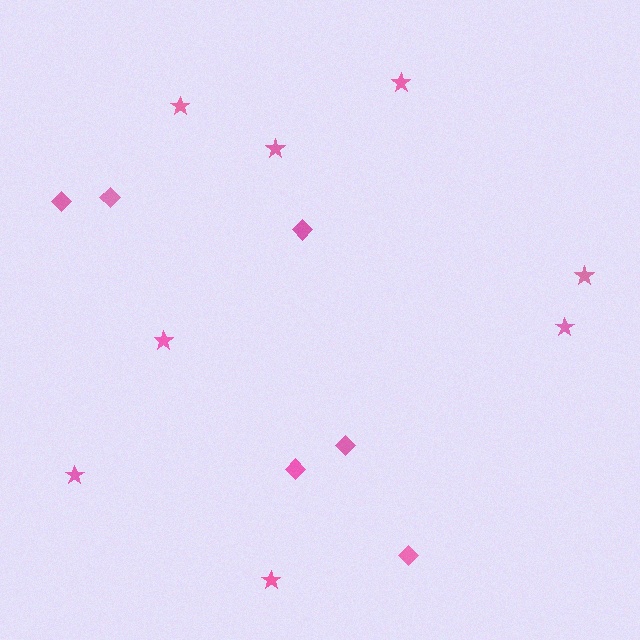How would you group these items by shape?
There are 2 groups: one group of diamonds (6) and one group of stars (8).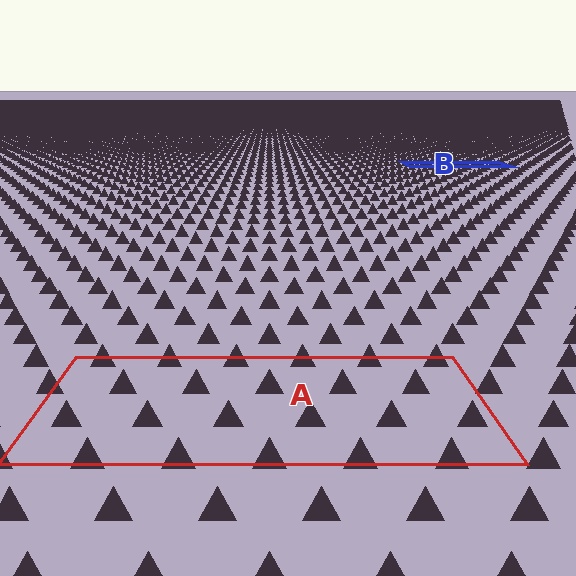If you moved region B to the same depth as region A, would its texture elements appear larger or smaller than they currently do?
They would appear larger. At a closer depth, the same texture elements are projected at a bigger on-screen size.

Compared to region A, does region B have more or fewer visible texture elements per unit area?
Region B has more texture elements per unit area — they are packed more densely because it is farther away.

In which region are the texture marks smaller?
The texture marks are smaller in region B, because it is farther away.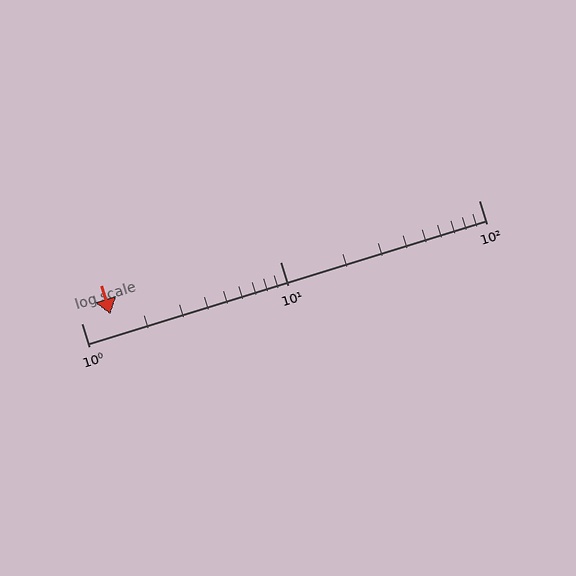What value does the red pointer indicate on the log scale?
The pointer indicates approximately 1.4.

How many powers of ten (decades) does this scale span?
The scale spans 2 decades, from 1 to 100.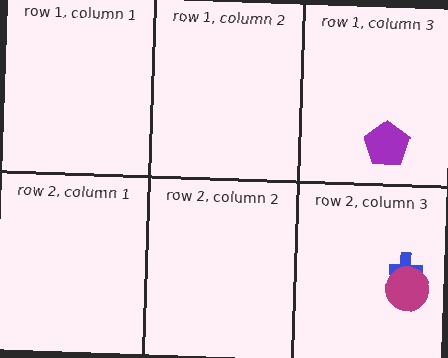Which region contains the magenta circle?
The row 2, column 3 region.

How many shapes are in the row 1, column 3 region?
1.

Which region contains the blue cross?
The row 2, column 3 region.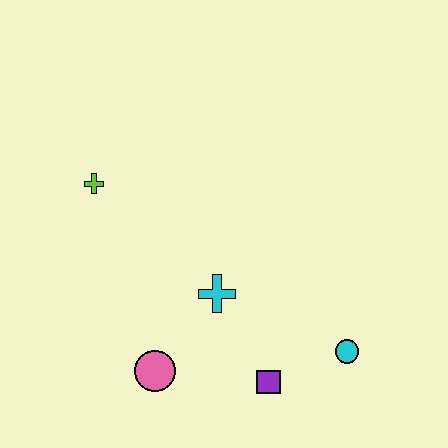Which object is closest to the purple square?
The cyan circle is closest to the purple square.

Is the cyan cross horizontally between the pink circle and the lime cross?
No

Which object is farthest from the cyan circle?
The lime cross is farthest from the cyan circle.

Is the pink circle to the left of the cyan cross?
Yes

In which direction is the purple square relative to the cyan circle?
The purple square is to the left of the cyan circle.